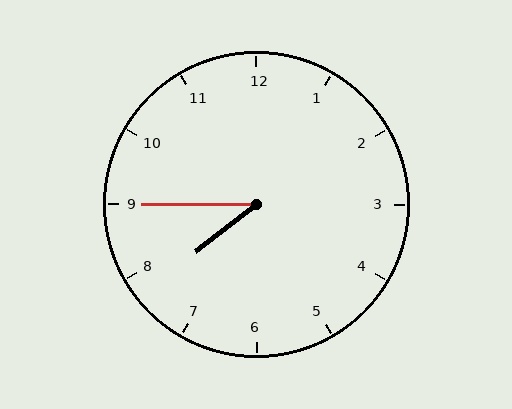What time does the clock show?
7:45.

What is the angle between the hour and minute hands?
Approximately 38 degrees.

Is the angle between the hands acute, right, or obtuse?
It is acute.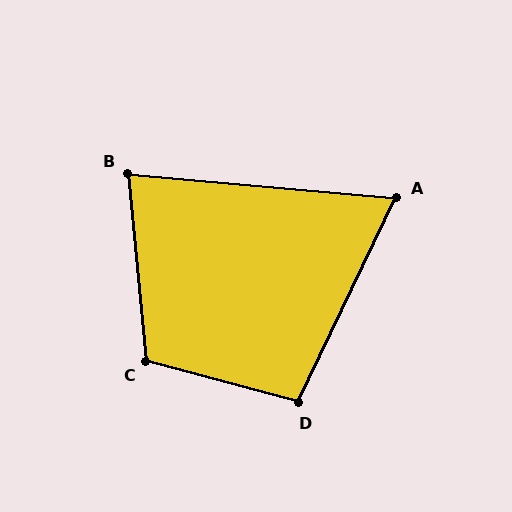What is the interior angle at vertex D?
Approximately 101 degrees (obtuse).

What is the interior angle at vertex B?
Approximately 79 degrees (acute).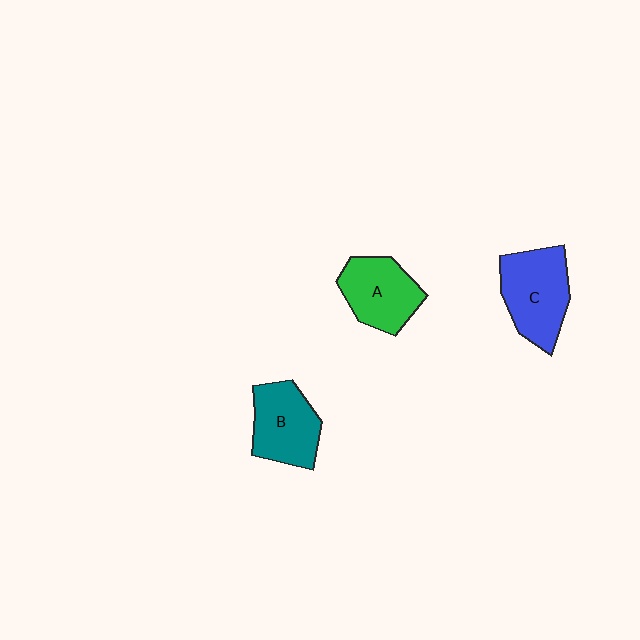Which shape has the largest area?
Shape C (blue).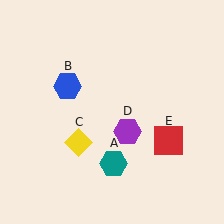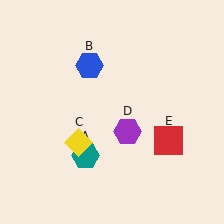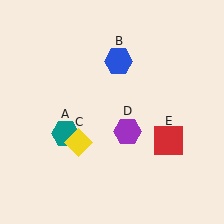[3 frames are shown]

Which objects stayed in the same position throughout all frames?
Yellow diamond (object C) and purple hexagon (object D) and red square (object E) remained stationary.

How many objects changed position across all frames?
2 objects changed position: teal hexagon (object A), blue hexagon (object B).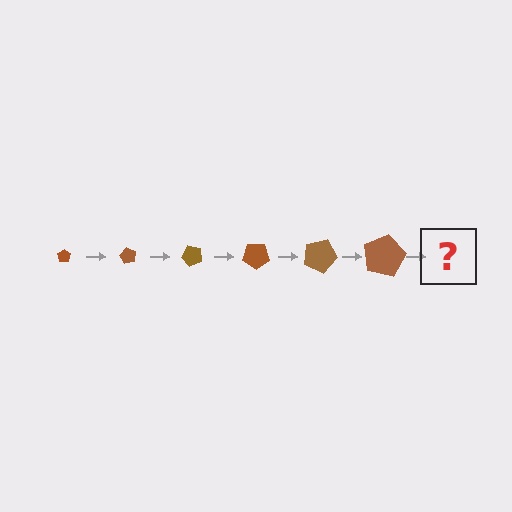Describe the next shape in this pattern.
It should be a pentagon, larger than the previous one and rotated 360 degrees from the start.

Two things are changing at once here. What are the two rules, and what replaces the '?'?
The two rules are that the pentagon grows larger each step and it rotates 60 degrees each step. The '?' should be a pentagon, larger than the previous one and rotated 360 degrees from the start.